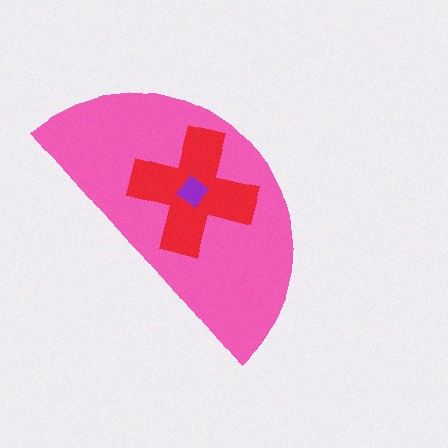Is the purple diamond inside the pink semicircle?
Yes.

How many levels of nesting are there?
3.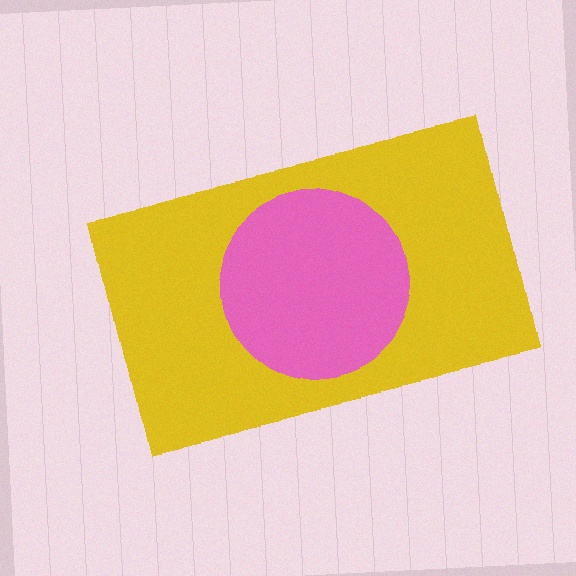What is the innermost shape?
The pink circle.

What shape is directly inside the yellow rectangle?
The pink circle.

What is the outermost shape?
The yellow rectangle.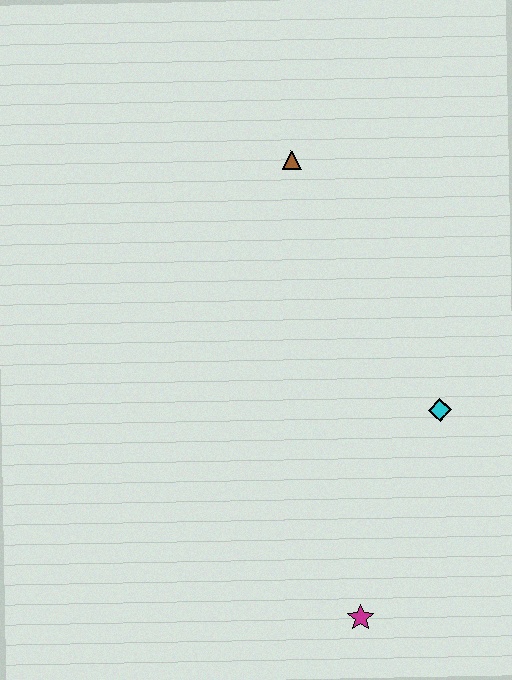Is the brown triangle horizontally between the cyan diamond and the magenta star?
No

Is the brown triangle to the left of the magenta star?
Yes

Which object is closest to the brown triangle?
The cyan diamond is closest to the brown triangle.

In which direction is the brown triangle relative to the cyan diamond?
The brown triangle is above the cyan diamond.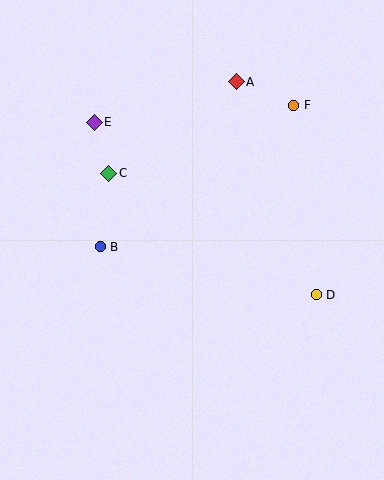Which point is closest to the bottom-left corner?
Point B is closest to the bottom-left corner.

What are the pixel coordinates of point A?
Point A is at (236, 82).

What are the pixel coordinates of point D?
Point D is at (316, 295).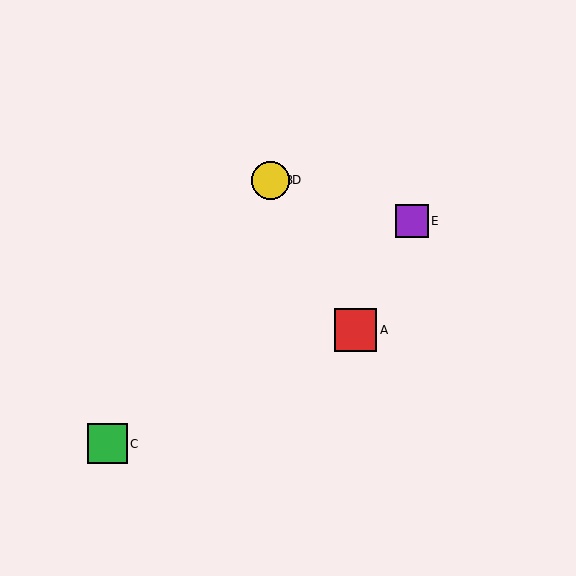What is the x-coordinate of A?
Object A is at x≈356.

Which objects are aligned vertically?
Objects B, D are aligned vertically.